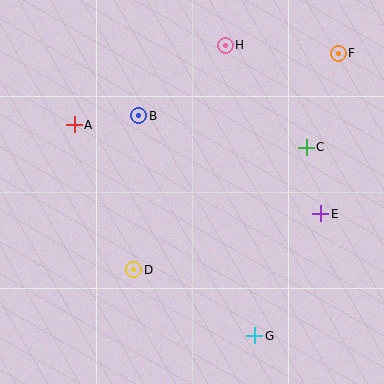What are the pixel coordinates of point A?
Point A is at (74, 125).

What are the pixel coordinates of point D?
Point D is at (134, 270).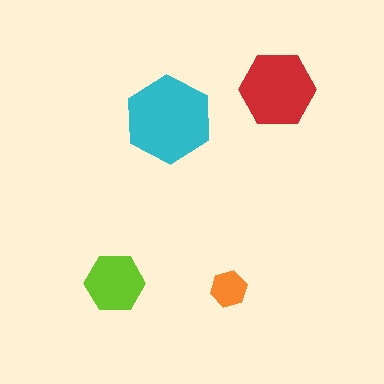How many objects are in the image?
There are 4 objects in the image.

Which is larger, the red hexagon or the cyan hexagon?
The cyan one.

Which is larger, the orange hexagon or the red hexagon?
The red one.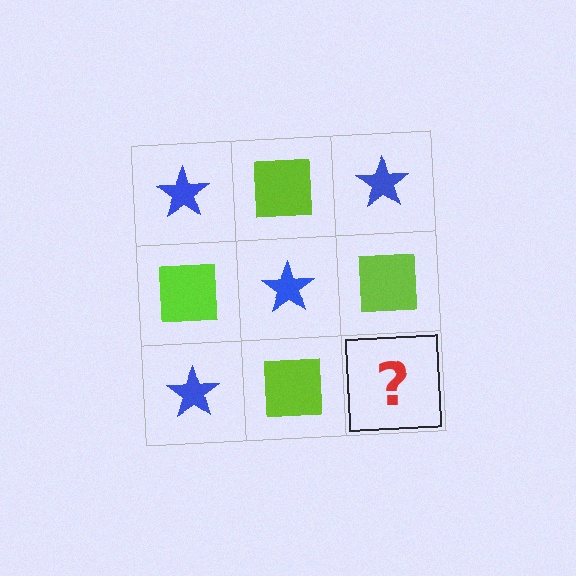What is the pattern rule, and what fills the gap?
The rule is that it alternates blue star and lime square in a checkerboard pattern. The gap should be filled with a blue star.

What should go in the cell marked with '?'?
The missing cell should contain a blue star.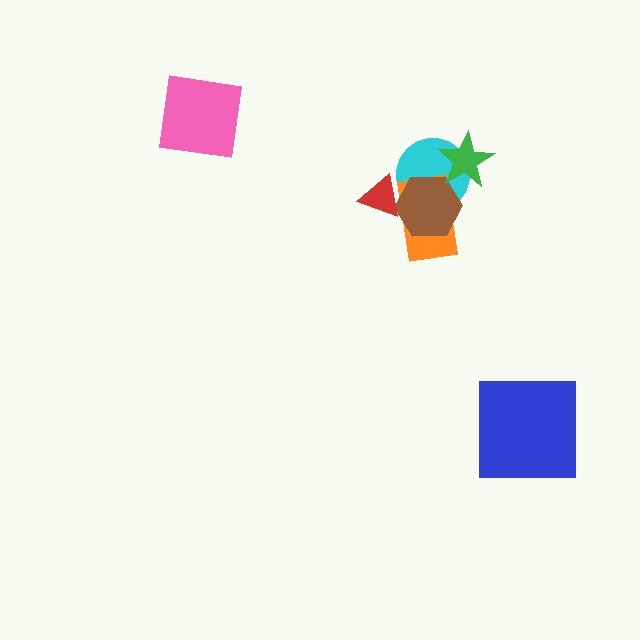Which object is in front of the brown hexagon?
The red triangle is in front of the brown hexagon.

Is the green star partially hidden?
No, no other shape covers it.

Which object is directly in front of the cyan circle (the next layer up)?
The orange rectangle is directly in front of the cyan circle.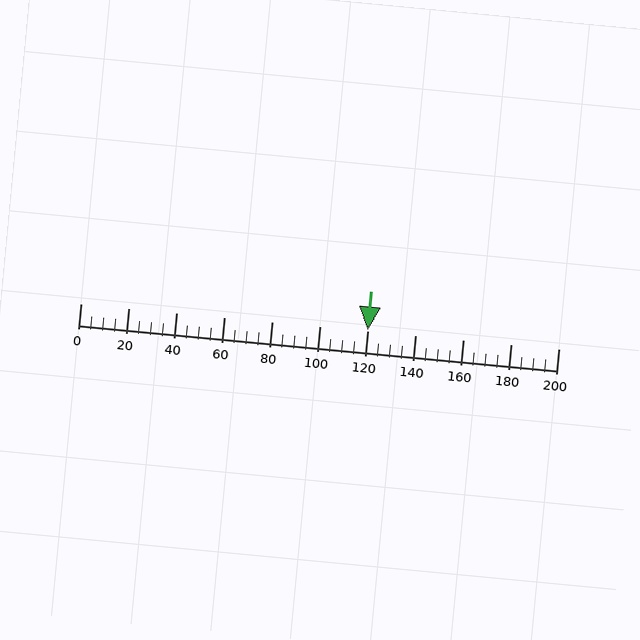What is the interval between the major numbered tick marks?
The major tick marks are spaced 20 units apart.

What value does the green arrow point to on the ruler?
The green arrow points to approximately 120.